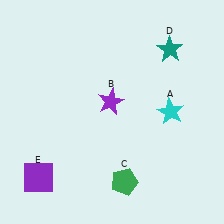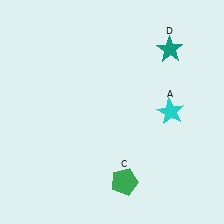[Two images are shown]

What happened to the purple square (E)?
The purple square (E) was removed in Image 2. It was in the bottom-left area of Image 1.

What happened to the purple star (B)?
The purple star (B) was removed in Image 2. It was in the top-left area of Image 1.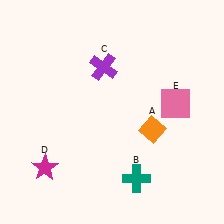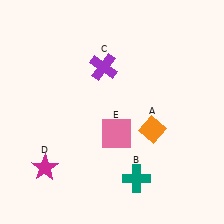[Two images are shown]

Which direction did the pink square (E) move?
The pink square (E) moved left.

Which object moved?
The pink square (E) moved left.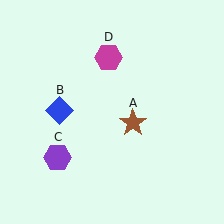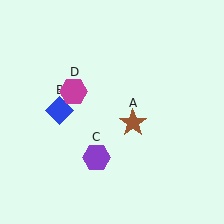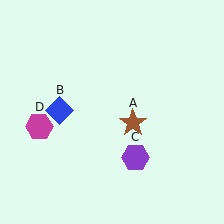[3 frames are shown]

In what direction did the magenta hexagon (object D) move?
The magenta hexagon (object D) moved down and to the left.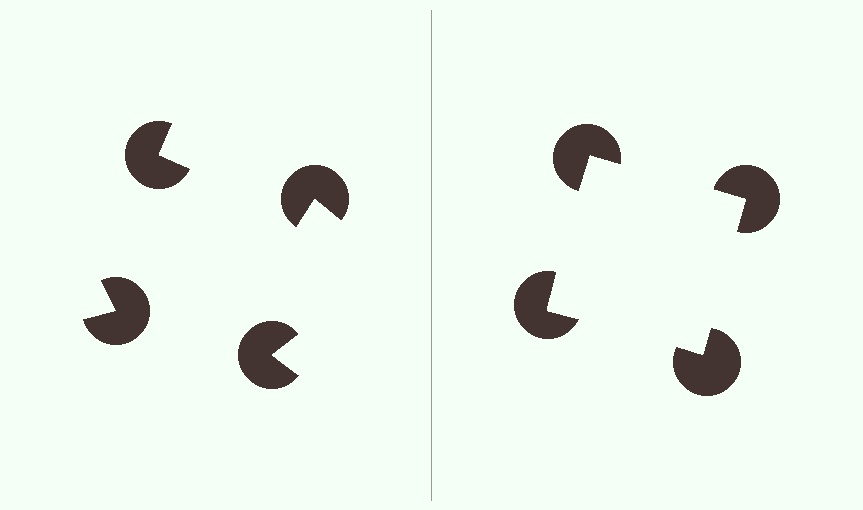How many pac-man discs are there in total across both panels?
8 — 4 on each side.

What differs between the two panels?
The pac-man discs are positioned identically on both sides; only the wedge orientations differ. On the right they align to a square; on the left they are misaligned.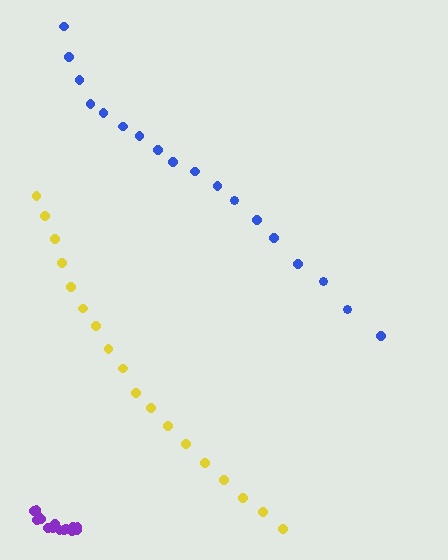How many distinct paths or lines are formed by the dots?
There are 3 distinct paths.